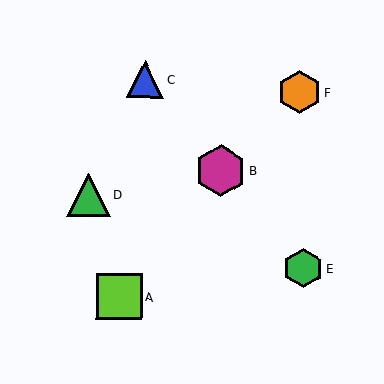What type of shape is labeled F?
Shape F is an orange hexagon.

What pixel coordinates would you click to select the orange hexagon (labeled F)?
Click at (299, 92) to select the orange hexagon F.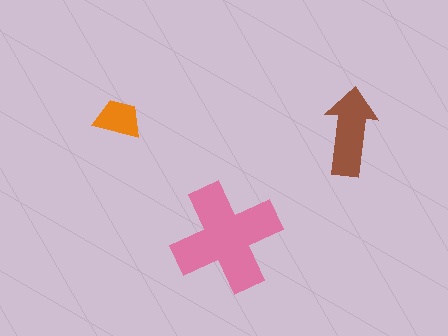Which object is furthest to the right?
The brown arrow is rightmost.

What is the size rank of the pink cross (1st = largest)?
1st.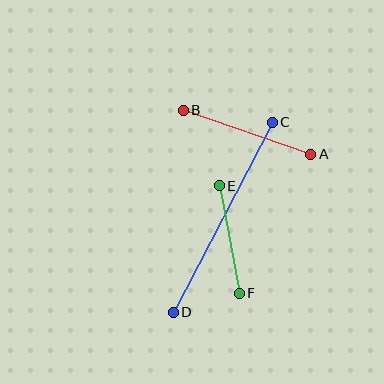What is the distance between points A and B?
The distance is approximately 135 pixels.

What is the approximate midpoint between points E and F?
The midpoint is at approximately (229, 239) pixels.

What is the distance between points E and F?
The distance is approximately 110 pixels.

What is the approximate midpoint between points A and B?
The midpoint is at approximately (247, 132) pixels.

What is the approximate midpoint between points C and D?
The midpoint is at approximately (223, 217) pixels.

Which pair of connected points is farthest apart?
Points C and D are farthest apart.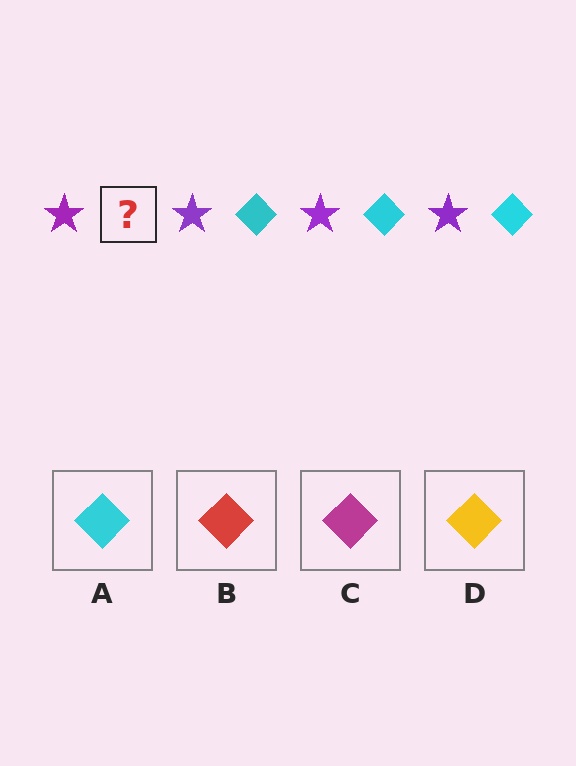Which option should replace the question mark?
Option A.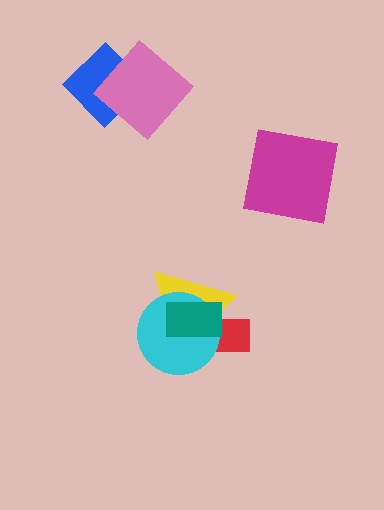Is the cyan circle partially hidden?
Yes, it is partially covered by another shape.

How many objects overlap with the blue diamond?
1 object overlaps with the blue diamond.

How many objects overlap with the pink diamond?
1 object overlaps with the pink diamond.